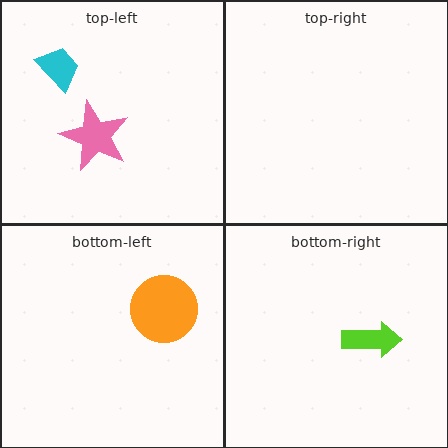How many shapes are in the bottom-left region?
1.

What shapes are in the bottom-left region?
The orange circle.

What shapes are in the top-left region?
The pink star, the cyan trapezoid.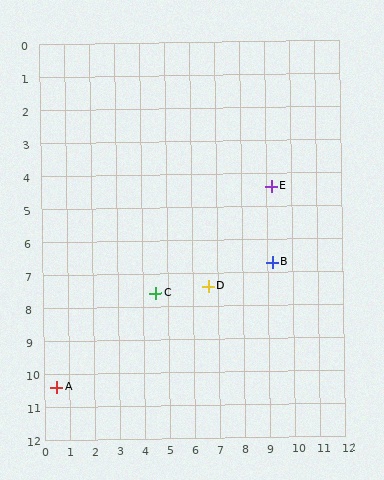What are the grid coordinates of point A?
Point A is at approximately (0.5, 10.4).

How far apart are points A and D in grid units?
Points A and D are about 6.8 grid units apart.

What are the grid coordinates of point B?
Point B is at approximately (9.2, 6.7).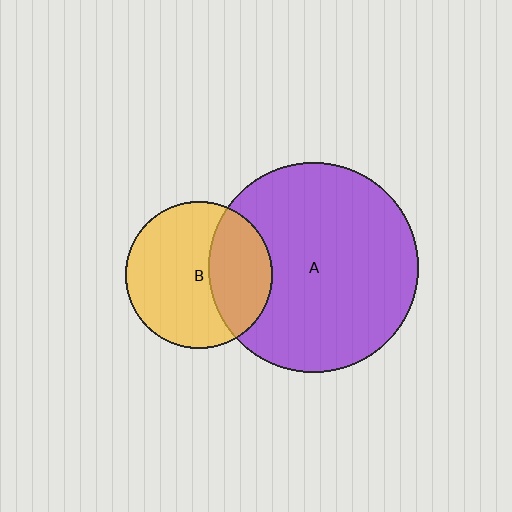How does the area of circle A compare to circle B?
Approximately 2.0 times.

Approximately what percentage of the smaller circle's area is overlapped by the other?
Approximately 35%.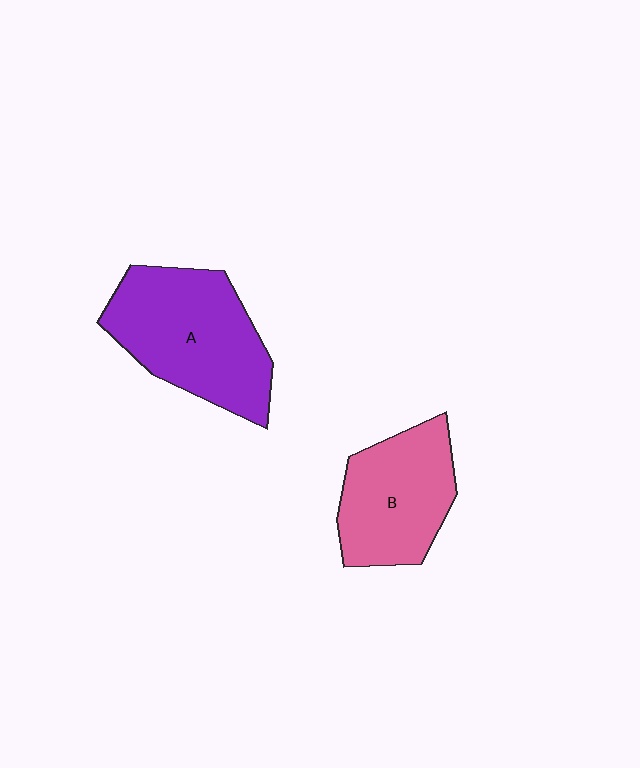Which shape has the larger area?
Shape A (purple).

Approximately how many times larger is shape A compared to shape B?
Approximately 1.3 times.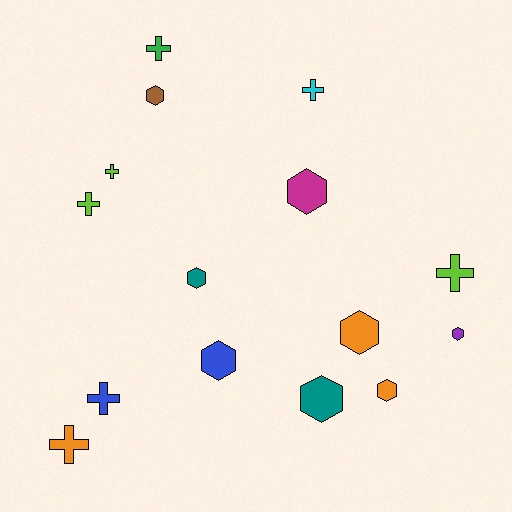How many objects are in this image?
There are 15 objects.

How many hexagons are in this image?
There are 8 hexagons.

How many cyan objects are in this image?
There is 1 cyan object.